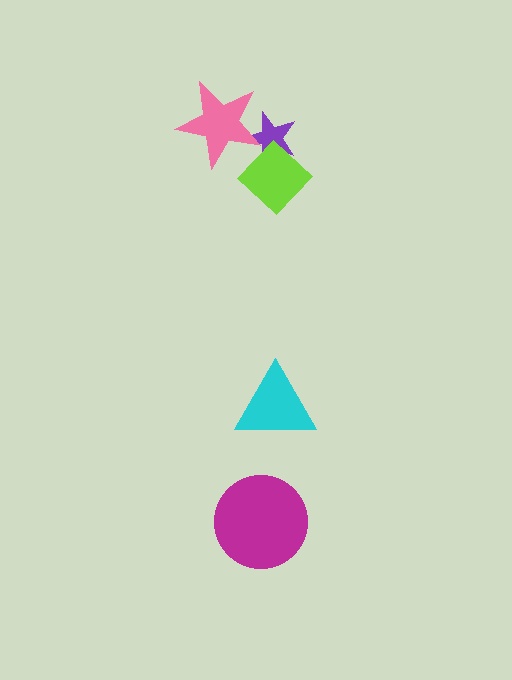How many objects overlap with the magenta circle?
0 objects overlap with the magenta circle.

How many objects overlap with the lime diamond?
1 object overlaps with the lime diamond.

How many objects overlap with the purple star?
2 objects overlap with the purple star.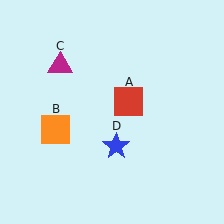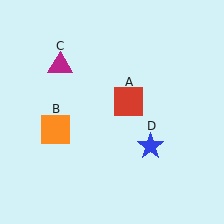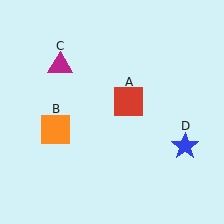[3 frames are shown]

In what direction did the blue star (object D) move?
The blue star (object D) moved right.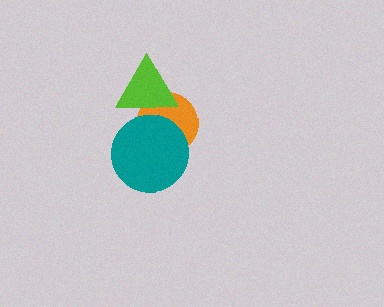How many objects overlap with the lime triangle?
2 objects overlap with the lime triangle.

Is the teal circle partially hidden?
No, no other shape covers it.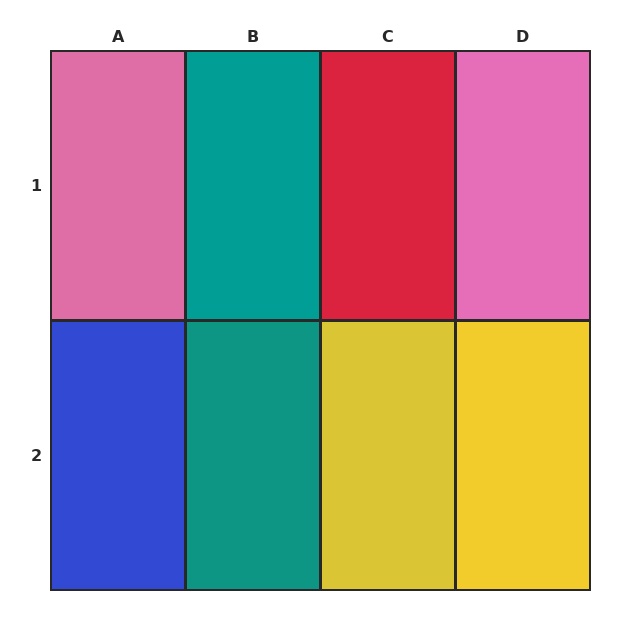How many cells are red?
1 cell is red.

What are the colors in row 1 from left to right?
Pink, teal, red, pink.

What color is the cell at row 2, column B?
Teal.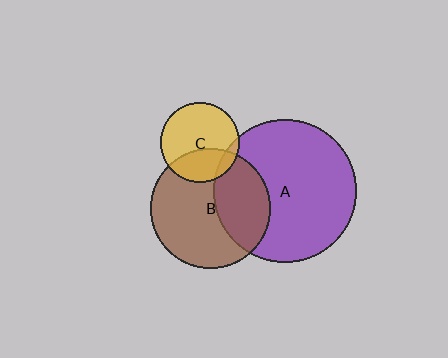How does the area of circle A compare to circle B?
Approximately 1.4 times.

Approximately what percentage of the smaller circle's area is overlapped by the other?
Approximately 35%.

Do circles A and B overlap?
Yes.